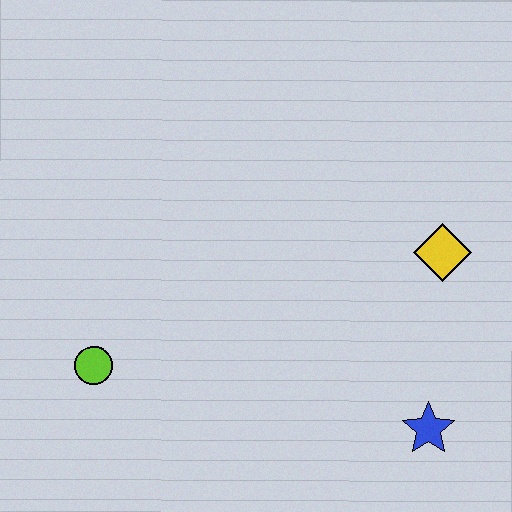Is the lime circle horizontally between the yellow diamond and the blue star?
No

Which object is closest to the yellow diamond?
The blue star is closest to the yellow diamond.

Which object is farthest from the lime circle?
The yellow diamond is farthest from the lime circle.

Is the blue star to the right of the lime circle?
Yes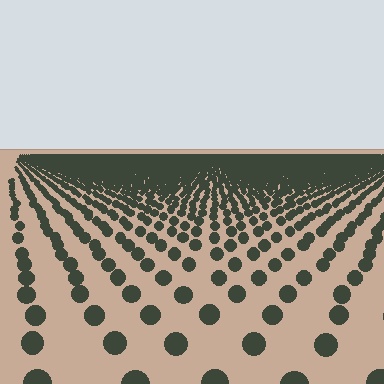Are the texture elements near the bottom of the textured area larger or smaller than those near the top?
Larger. Near the bottom, elements are closer to the viewer and appear at a bigger on-screen size.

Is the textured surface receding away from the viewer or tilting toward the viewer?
The surface is receding away from the viewer. Texture elements get smaller and denser toward the top.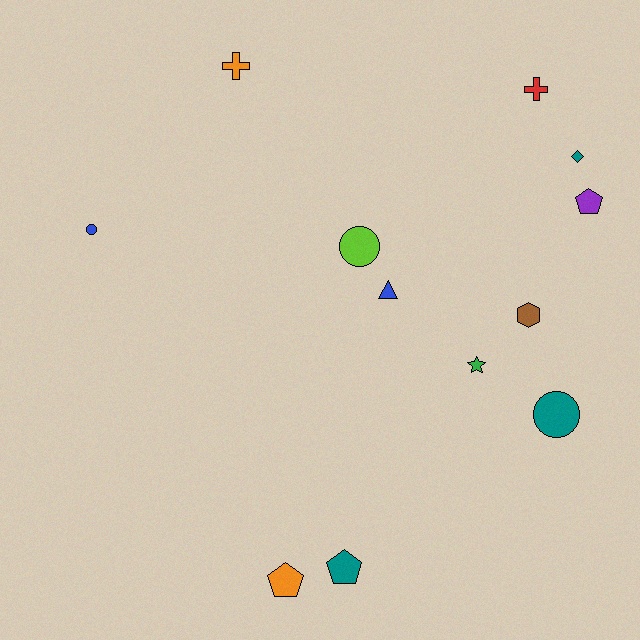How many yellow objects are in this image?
There are no yellow objects.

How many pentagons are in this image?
There are 3 pentagons.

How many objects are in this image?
There are 12 objects.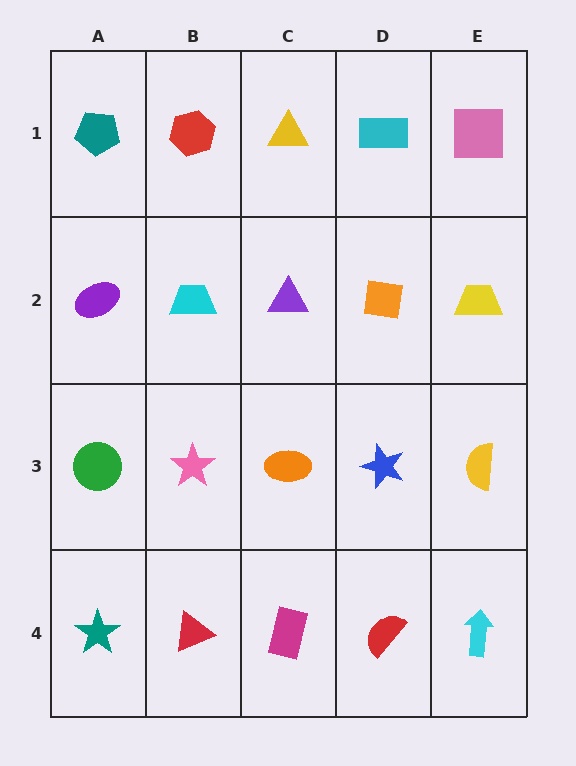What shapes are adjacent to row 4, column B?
A pink star (row 3, column B), a teal star (row 4, column A), a magenta rectangle (row 4, column C).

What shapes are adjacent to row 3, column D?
An orange square (row 2, column D), a red semicircle (row 4, column D), an orange ellipse (row 3, column C), a yellow semicircle (row 3, column E).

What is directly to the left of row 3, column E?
A blue star.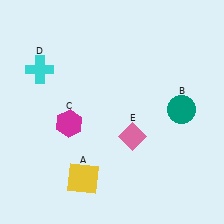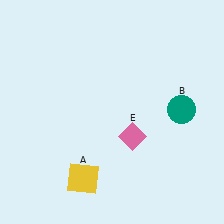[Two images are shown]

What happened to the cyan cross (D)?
The cyan cross (D) was removed in Image 2. It was in the top-left area of Image 1.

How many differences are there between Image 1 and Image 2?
There are 2 differences between the two images.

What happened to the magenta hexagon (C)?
The magenta hexagon (C) was removed in Image 2. It was in the bottom-left area of Image 1.